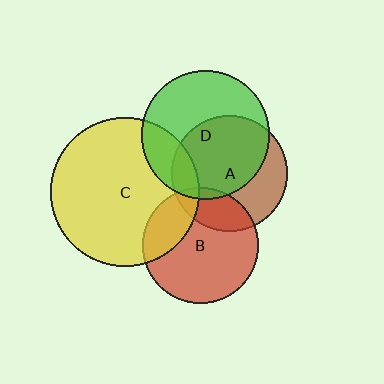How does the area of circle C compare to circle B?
Approximately 1.7 times.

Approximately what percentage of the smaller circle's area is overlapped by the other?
Approximately 25%.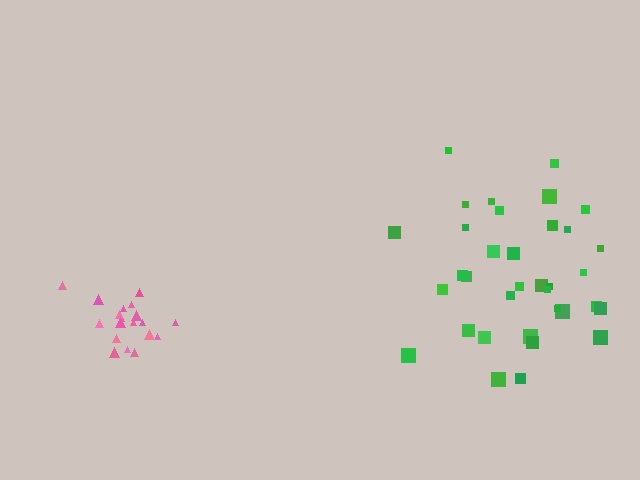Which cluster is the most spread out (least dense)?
Green.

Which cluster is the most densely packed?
Pink.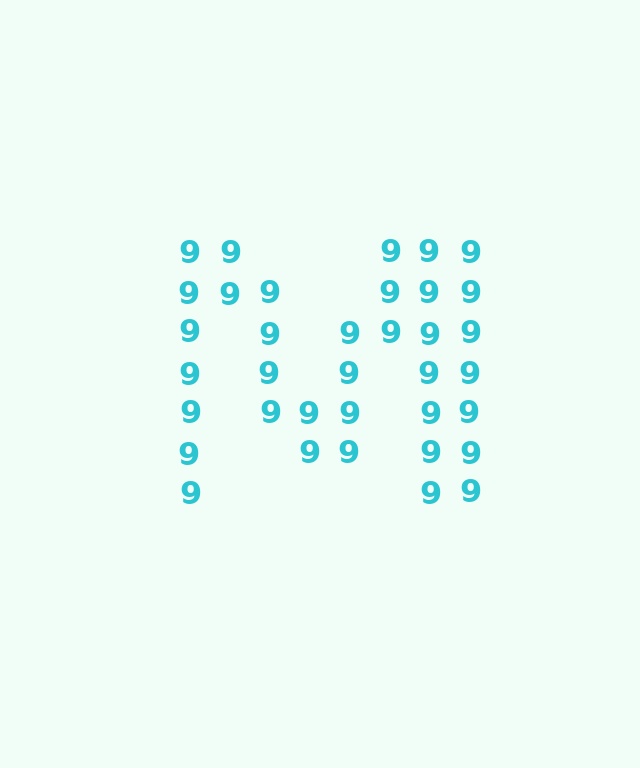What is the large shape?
The large shape is the letter M.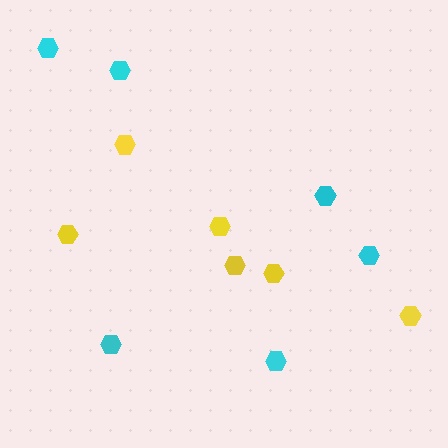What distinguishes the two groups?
There are 2 groups: one group of yellow hexagons (6) and one group of cyan hexagons (6).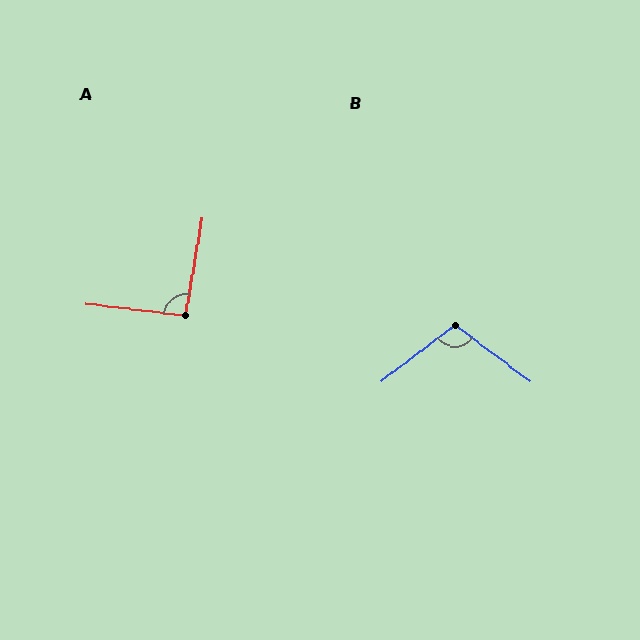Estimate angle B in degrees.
Approximately 105 degrees.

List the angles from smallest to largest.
A (93°), B (105°).